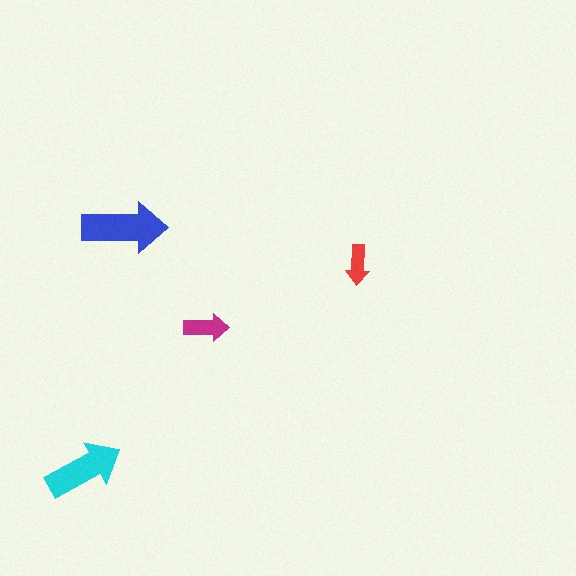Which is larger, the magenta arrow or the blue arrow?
The blue one.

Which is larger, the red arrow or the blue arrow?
The blue one.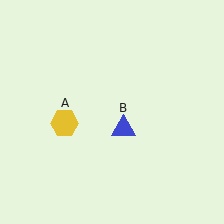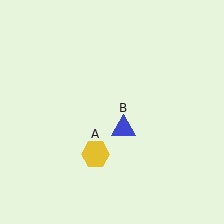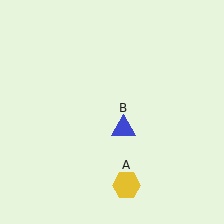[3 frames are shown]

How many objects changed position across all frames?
1 object changed position: yellow hexagon (object A).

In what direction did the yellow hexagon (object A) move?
The yellow hexagon (object A) moved down and to the right.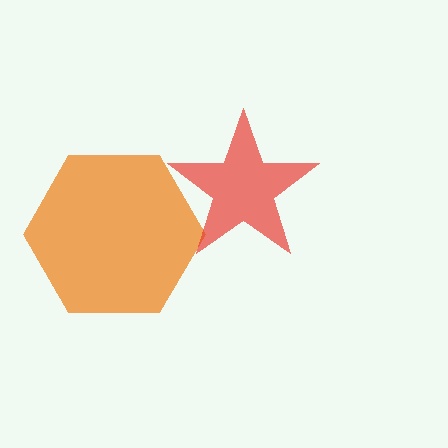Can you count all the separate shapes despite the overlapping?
Yes, there are 2 separate shapes.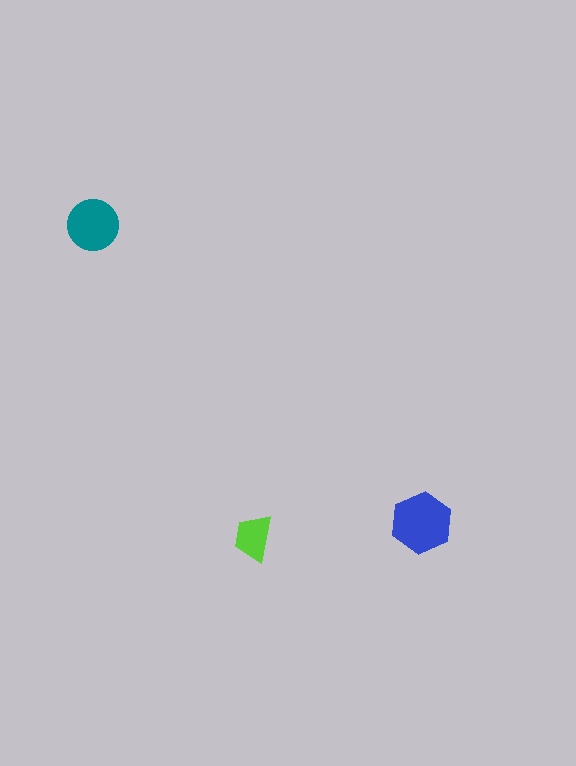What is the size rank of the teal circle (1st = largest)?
2nd.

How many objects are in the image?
There are 3 objects in the image.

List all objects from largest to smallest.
The blue hexagon, the teal circle, the lime trapezoid.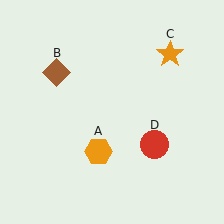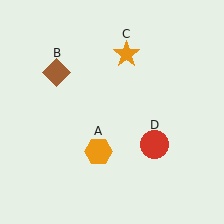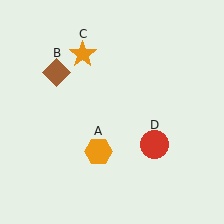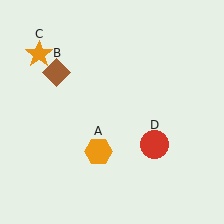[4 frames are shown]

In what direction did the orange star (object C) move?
The orange star (object C) moved left.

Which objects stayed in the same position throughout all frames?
Orange hexagon (object A) and brown diamond (object B) and red circle (object D) remained stationary.